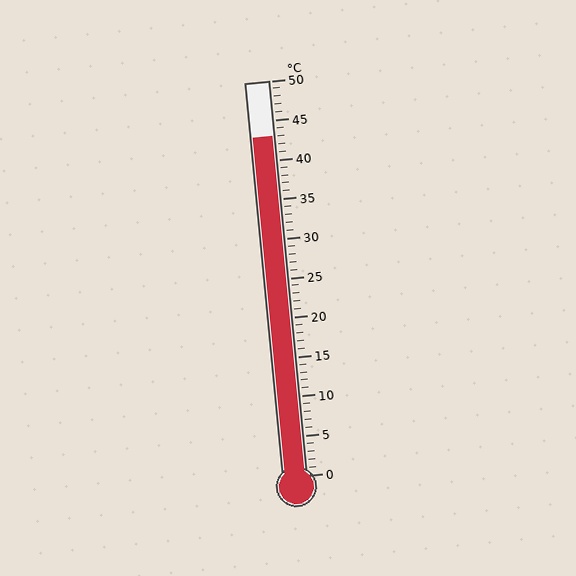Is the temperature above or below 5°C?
The temperature is above 5°C.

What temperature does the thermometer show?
The thermometer shows approximately 43°C.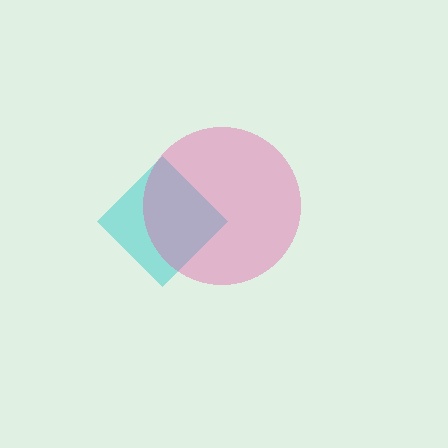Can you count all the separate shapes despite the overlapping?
Yes, there are 2 separate shapes.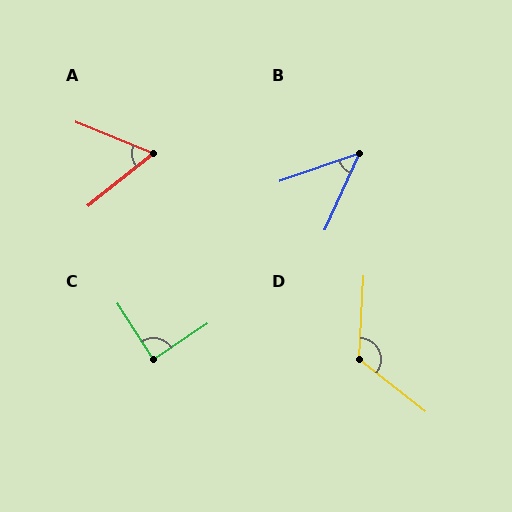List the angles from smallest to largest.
B (46°), A (61°), C (89°), D (126°).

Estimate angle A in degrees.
Approximately 61 degrees.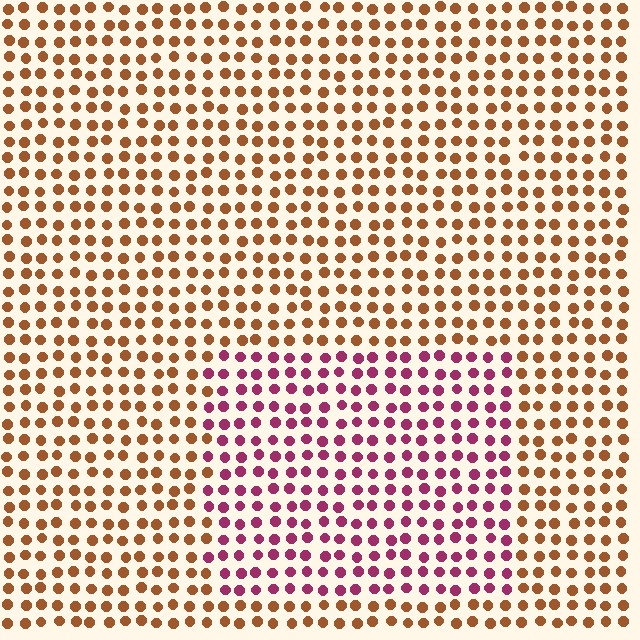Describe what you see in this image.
The image is filled with small brown elements in a uniform arrangement. A rectangle-shaped region is visible where the elements are tinted to a slightly different hue, forming a subtle color boundary.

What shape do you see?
I see a rectangle.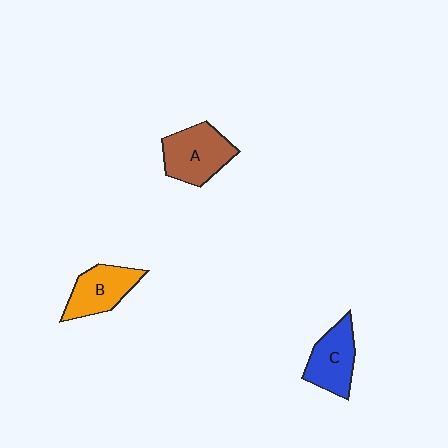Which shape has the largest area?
Shape A (brown).